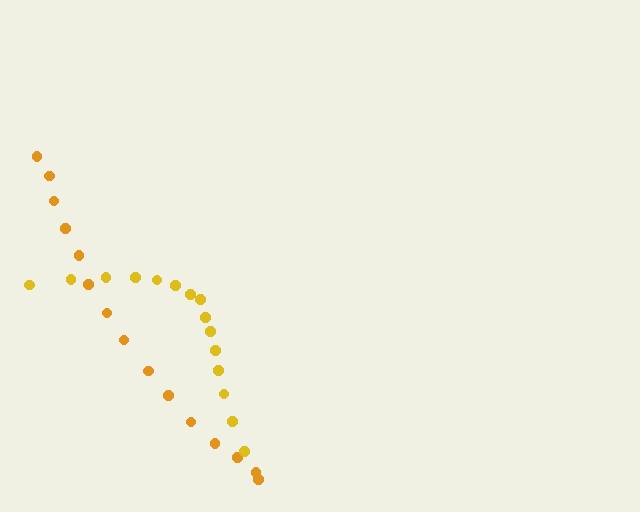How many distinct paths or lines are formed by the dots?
There are 2 distinct paths.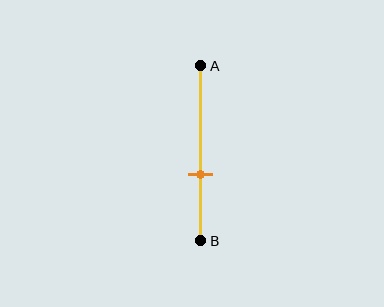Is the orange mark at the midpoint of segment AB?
No, the mark is at about 60% from A, not at the 50% midpoint.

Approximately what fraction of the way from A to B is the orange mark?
The orange mark is approximately 60% of the way from A to B.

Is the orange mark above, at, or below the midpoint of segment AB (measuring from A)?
The orange mark is below the midpoint of segment AB.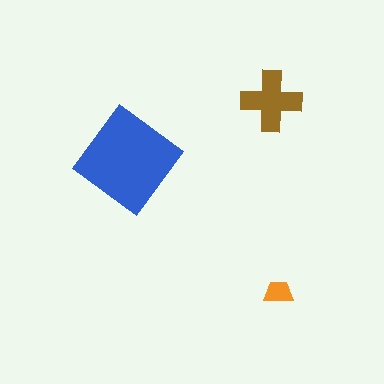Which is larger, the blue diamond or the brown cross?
The blue diamond.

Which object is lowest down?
The orange trapezoid is bottommost.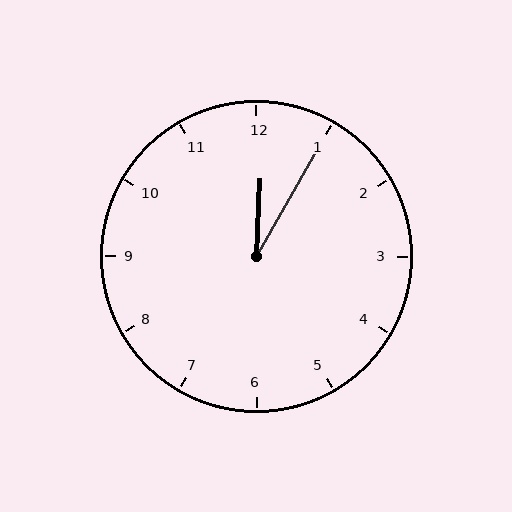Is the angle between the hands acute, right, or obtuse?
It is acute.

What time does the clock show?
12:05.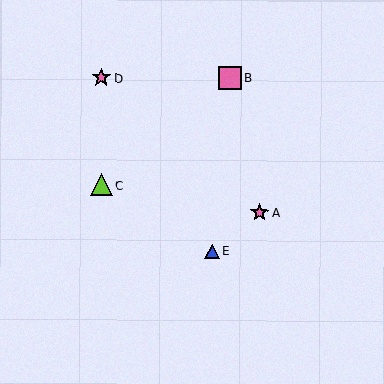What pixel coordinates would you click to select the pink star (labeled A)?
Click at (259, 213) to select the pink star A.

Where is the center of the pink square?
The center of the pink square is at (230, 79).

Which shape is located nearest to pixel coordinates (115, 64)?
The pink star (labeled D) at (101, 78) is nearest to that location.